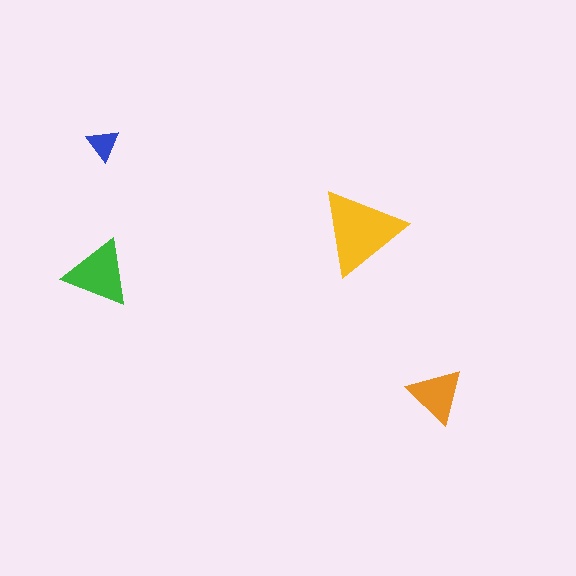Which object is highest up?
The blue triangle is topmost.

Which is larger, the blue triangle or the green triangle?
The green one.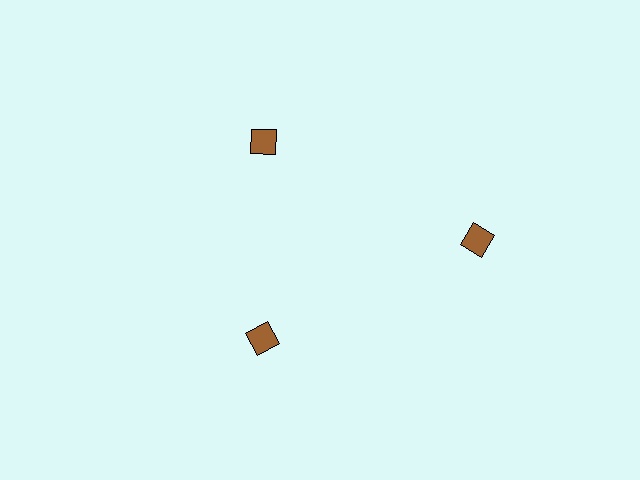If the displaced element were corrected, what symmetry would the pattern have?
It would have 3-fold rotational symmetry — the pattern would map onto itself every 120 degrees.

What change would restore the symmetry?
The symmetry would be restored by moving it inward, back onto the ring so that all 3 diamonds sit at equal angles and equal distance from the center.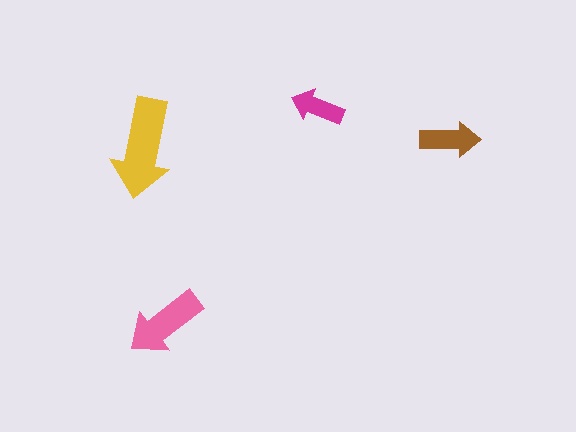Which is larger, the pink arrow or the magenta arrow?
The pink one.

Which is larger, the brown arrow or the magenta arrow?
The brown one.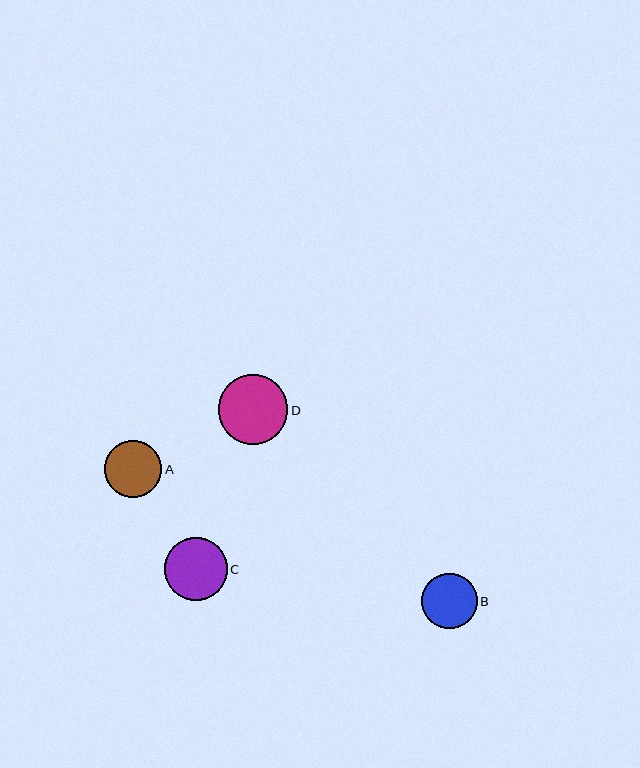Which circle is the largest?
Circle D is the largest with a size of approximately 70 pixels.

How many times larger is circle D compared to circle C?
Circle D is approximately 1.1 times the size of circle C.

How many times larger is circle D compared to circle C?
Circle D is approximately 1.1 times the size of circle C.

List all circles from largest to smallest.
From largest to smallest: D, C, A, B.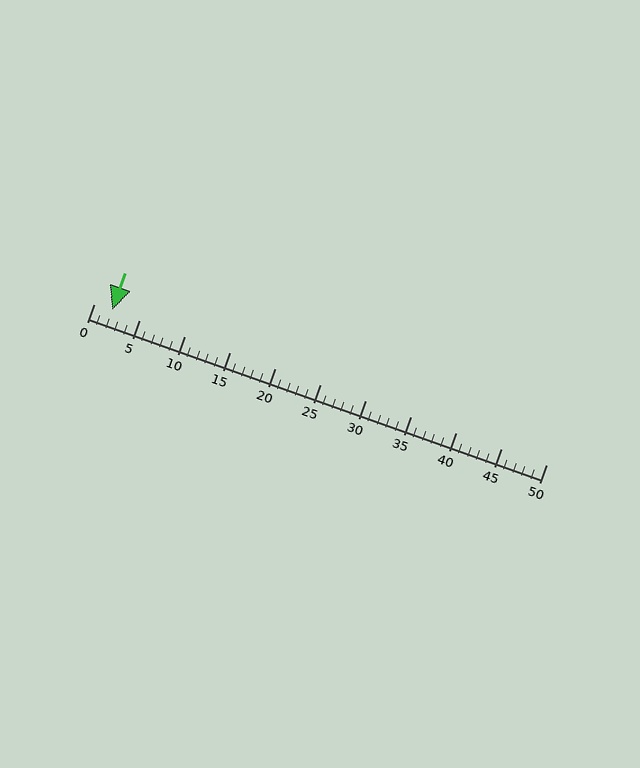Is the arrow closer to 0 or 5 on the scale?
The arrow is closer to 0.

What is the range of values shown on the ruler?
The ruler shows values from 0 to 50.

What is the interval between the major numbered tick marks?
The major tick marks are spaced 5 units apart.